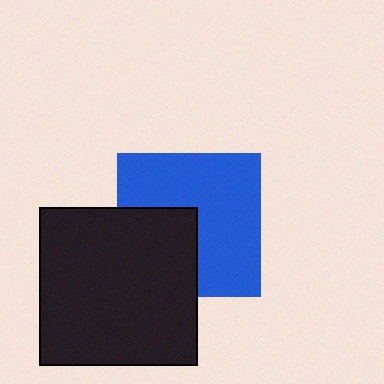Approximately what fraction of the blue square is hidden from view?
Roughly 35% of the blue square is hidden behind the black square.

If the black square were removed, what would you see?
You would see the complete blue square.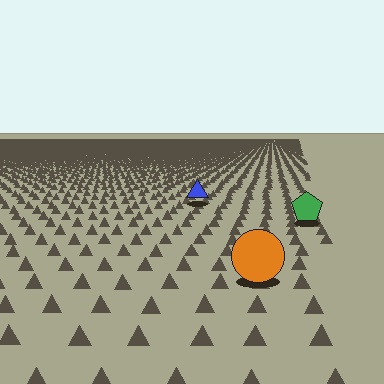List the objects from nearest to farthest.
From nearest to farthest: the orange circle, the green pentagon, the blue triangle.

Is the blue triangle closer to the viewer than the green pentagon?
No. The green pentagon is closer — you can tell from the texture gradient: the ground texture is coarser near it.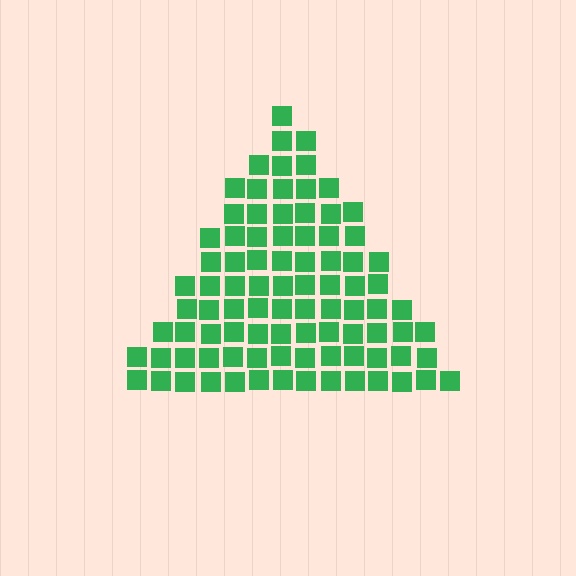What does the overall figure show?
The overall figure shows a triangle.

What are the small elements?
The small elements are squares.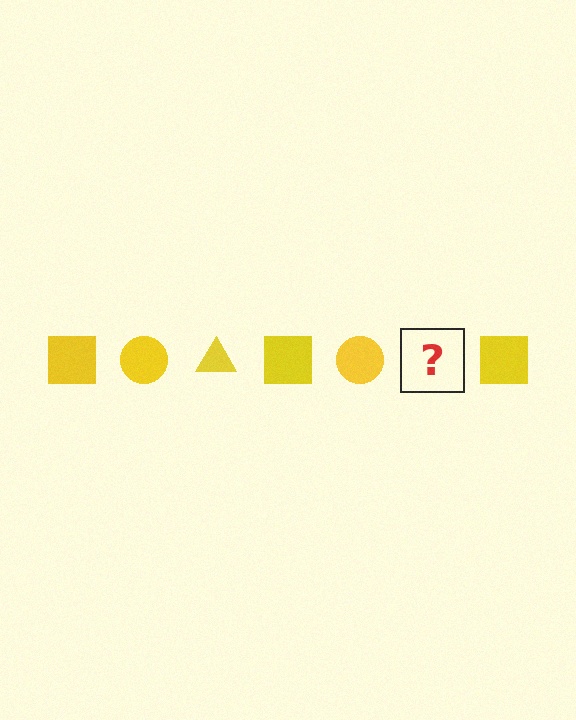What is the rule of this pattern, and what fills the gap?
The rule is that the pattern cycles through square, circle, triangle shapes in yellow. The gap should be filled with a yellow triangle.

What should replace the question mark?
The question mark should be replaced with a yellow triangle.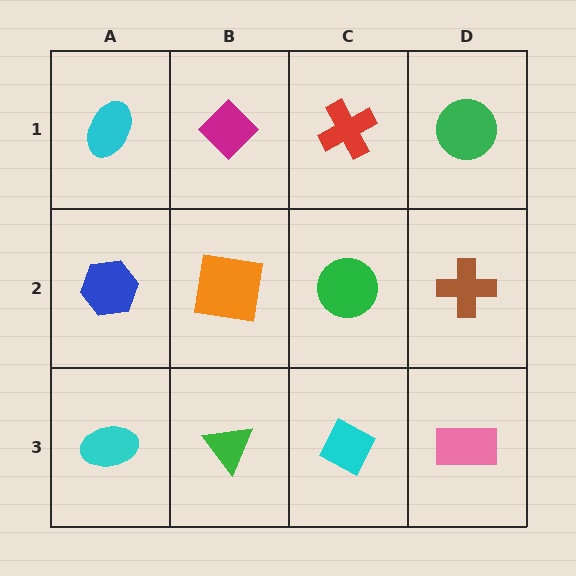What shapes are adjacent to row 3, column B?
An orange square (row 2, column B), a cyan ellipse (row 3, column A), a cyan diamond (row 3, column C).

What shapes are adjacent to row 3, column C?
A green circle (row 2, column C), a green triangle (row 3, column B), a pink rectangle (row 3, column D).